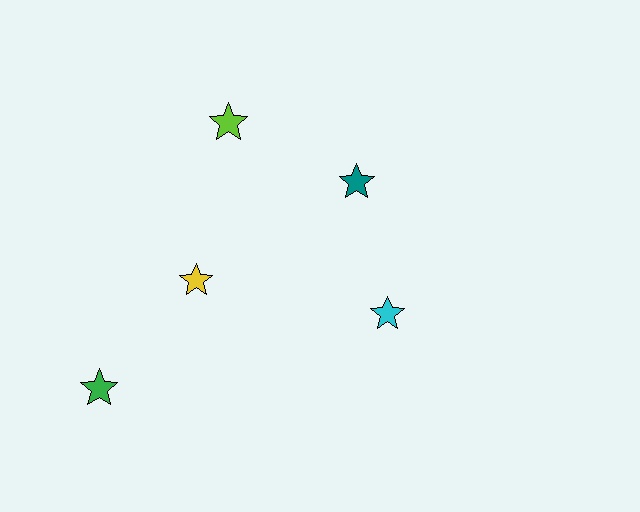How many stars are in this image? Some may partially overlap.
There are 5 stars.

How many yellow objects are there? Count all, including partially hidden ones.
There is 1 yellow object.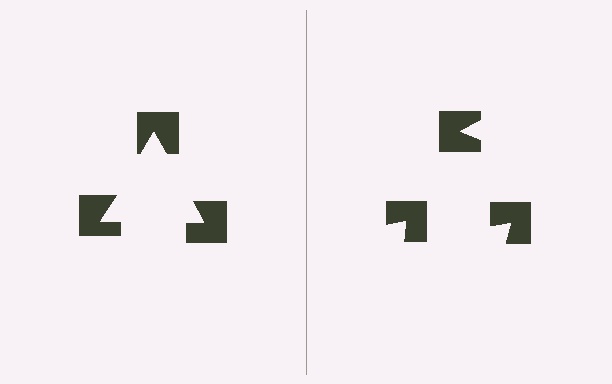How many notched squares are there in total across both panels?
6 — 3 on each side.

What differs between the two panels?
The notched squares are positioned identically on both sides; only the wedge orientations differ. On the left they align to a triangle; on the right they are misaligned.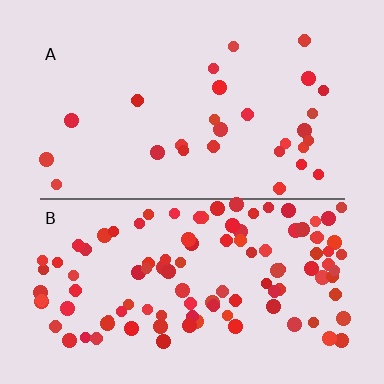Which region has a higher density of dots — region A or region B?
B (the bottom).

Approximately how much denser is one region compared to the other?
Approximately 3.8× — region B over region A.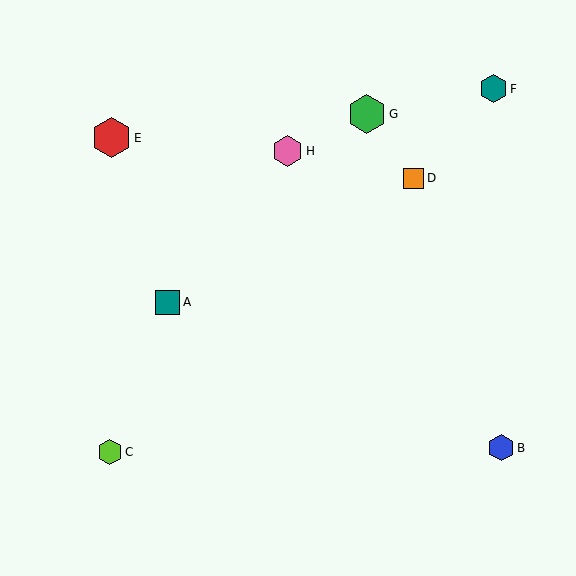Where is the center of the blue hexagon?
The center of the blue hexagon is at (501, 448).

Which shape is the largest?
The red hexagon (labeled E) is the largest.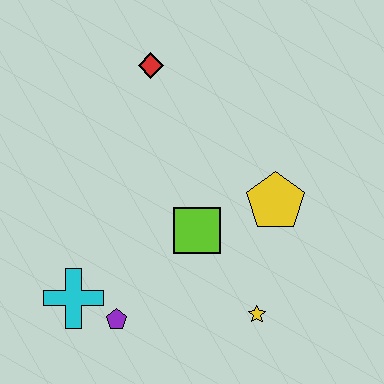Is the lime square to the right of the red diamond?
Yes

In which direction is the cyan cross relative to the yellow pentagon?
The cyan cross is to the left of the yellow pentagon.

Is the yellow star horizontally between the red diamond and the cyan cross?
No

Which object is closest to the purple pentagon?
The cyan cross is closest to the purple pentagon.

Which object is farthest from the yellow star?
The red diamond is farthest from the yellow star.